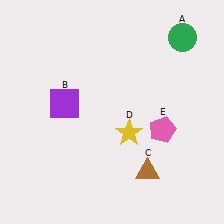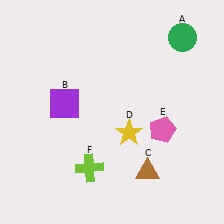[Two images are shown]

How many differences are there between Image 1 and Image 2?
There is 1 difference between the two images.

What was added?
A lime cross (F) was added in Image 2.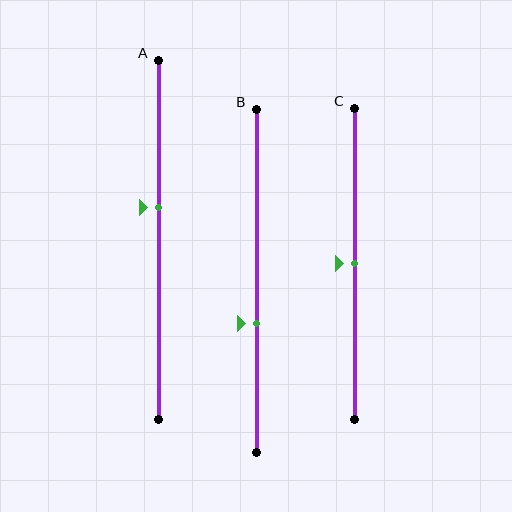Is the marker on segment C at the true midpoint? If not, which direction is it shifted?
Yes, the marker on segment C is at the true midpoint.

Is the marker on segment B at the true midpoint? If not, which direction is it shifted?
No, the marker on segment B is shifted downward by about 13% of the segment length.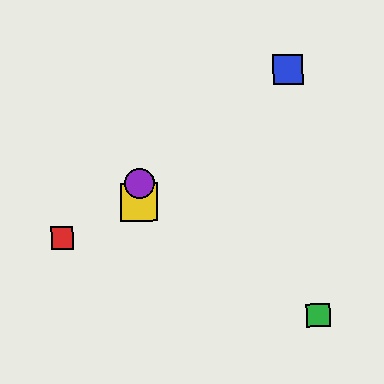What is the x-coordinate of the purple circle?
The purple circle is at x≈139.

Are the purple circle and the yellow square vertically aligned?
Yes, both are at x≈139.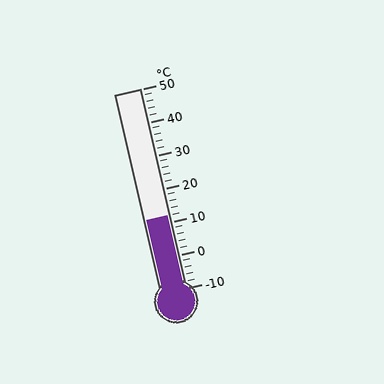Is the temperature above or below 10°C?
The temperature is above 10°C.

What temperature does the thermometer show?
The thermometer shows approximately 12°C.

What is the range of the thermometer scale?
The thermometer scale ranges from -10°C to 50°C.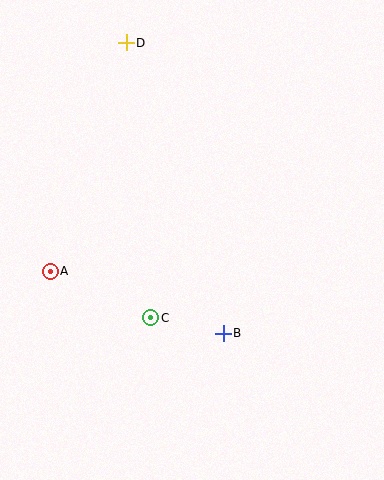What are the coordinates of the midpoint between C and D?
The midpoint between C and D is at (138, 180).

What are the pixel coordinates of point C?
Point C is at (151, 318).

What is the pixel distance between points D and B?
The distance between D and B is 306 pixels.